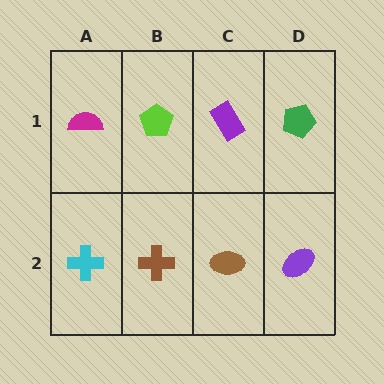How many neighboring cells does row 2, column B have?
3.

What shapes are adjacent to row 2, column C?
A purple rectangle (row 1, column C), a brown cross (row 2, column B), a purple ellipse (row 2, column D).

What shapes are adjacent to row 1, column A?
A cyan cross (row 2, column A), a lime pentagon (row 1, column B).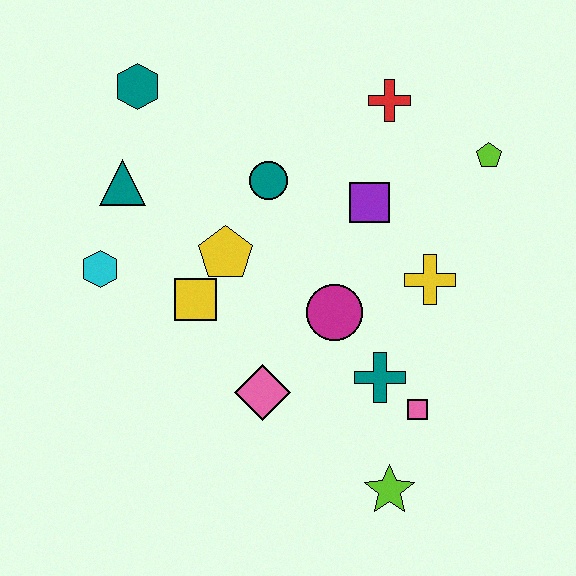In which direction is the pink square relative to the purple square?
The pink square is below the purple square.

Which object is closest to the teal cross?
The pink square is closest to the teal cross.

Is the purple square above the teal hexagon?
No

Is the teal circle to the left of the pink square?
Yes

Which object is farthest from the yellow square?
The lime pentagon is farthest from the yellow square.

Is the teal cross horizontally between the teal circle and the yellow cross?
Yes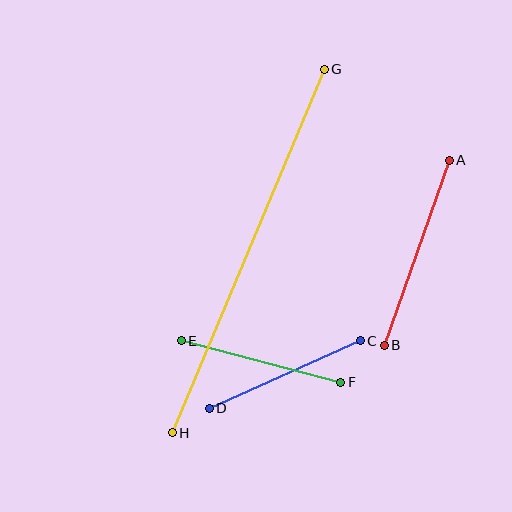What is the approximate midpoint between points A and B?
The midpoint is at approximately (417, 253) pixels.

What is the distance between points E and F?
The distance is approximately 165 pixels.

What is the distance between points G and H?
The distance is approximately 394 pixels.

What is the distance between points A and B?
The distance is approximately 196 pixels.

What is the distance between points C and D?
The distance is approximately 165 pixels.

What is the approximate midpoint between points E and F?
The midpoint is at approximately (261, 361) pixels.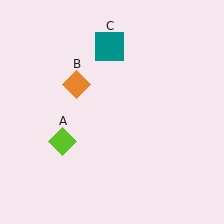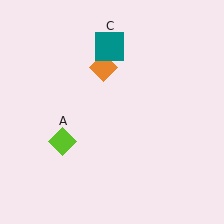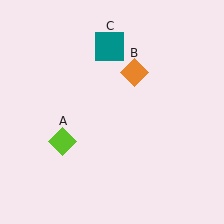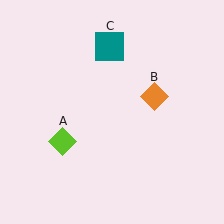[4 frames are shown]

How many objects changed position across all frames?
1 object changed position: orange diamond (object B).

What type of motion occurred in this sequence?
The orange diamond (object B) rotated clockwise around the center of the scene.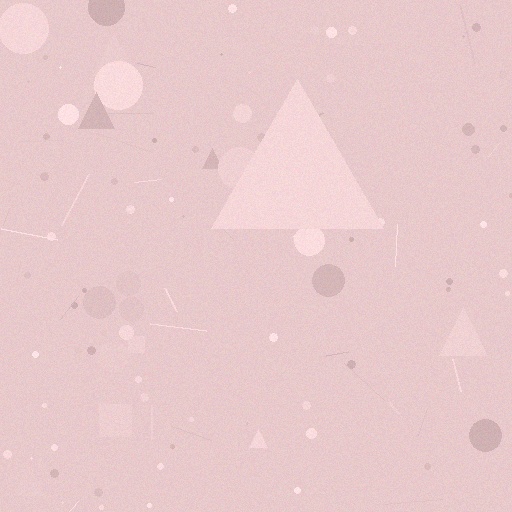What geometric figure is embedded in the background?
A triangle is embedded in the background.